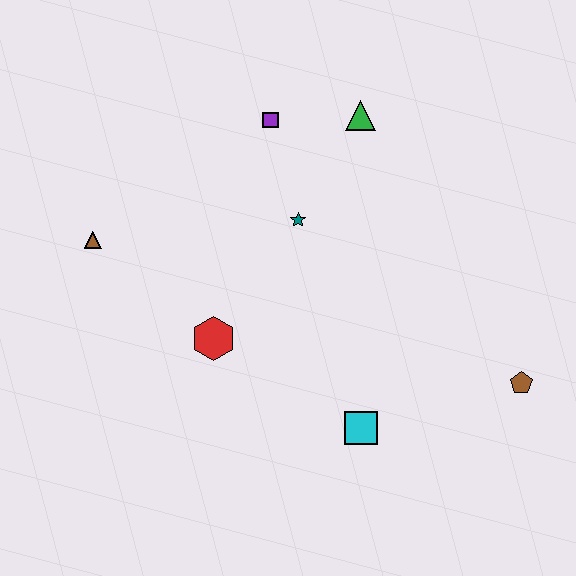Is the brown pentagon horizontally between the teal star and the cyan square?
No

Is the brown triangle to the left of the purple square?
Yes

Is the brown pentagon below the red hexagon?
Yes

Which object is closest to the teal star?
The purple square is closest to the teal star.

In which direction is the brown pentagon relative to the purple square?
The brown pentagon is below the purple square.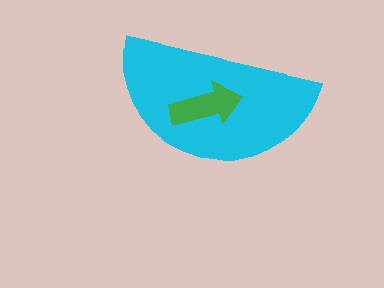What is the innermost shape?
The green arrow.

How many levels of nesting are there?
2.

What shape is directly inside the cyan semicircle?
The green arrow.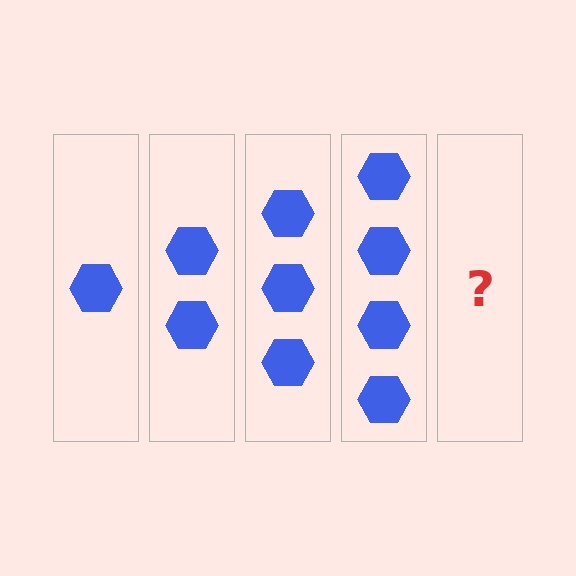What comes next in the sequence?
The next element should be 5 hexagons.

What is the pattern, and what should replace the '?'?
The pattern is that each step adds one more hexagon. The '?' should be 5 hexagons.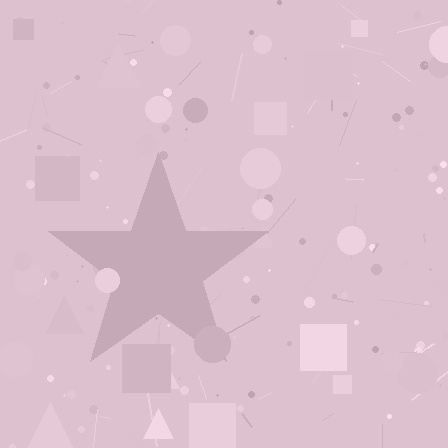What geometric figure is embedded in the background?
A star is embedded in the background.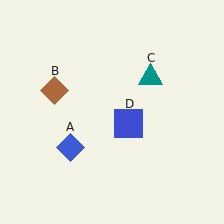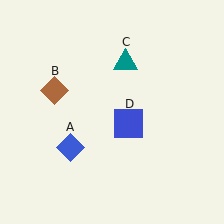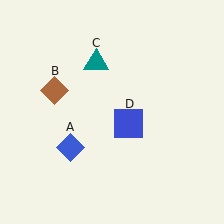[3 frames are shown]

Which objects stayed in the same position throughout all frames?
Blue diamond (object A) and brown diamond (object B) and blue square (object D) remained stationary.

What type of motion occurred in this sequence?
The teal triangle (object C) rotated counterclockwise around the center of the scene.